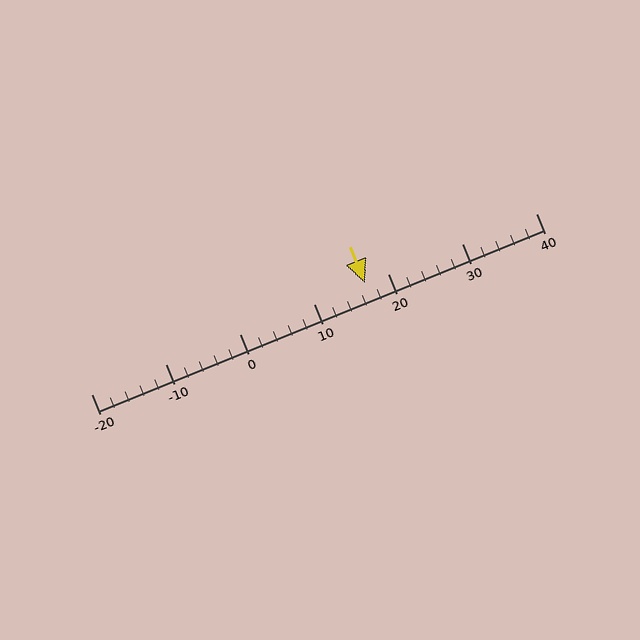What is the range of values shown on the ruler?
The ruler shows values from -20 to 40.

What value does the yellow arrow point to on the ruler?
The yellow arrow points to approximately 17.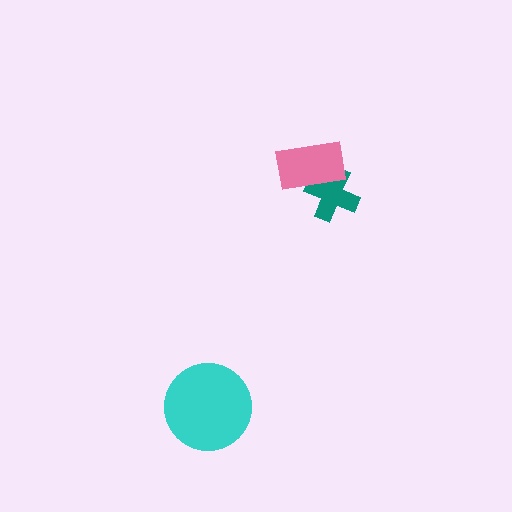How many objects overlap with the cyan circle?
0 objects overlap with the cyan circle.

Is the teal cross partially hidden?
Yes, it is partially covered by another shape.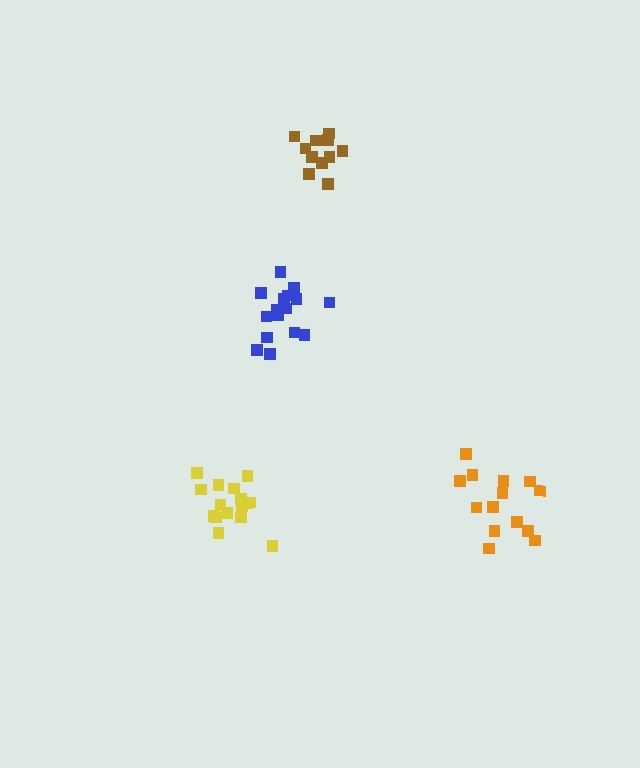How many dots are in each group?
Group 1: 16 dots, Group 2: 16 dots, Group 3: 11 dots, Group 4: 14 dots (57 total).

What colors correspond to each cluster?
The clusters are colored: yellow, blue, brown, orange.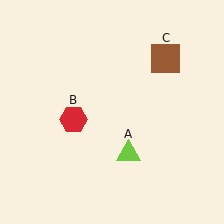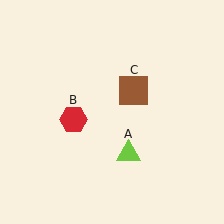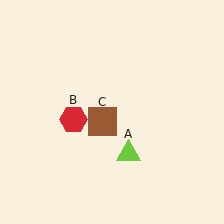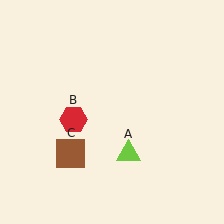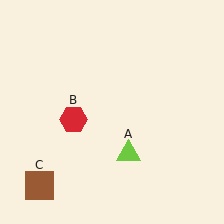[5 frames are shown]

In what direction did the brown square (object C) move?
The brown square (object C) moved down and to the left.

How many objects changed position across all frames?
1 object changed position: brown square (object C).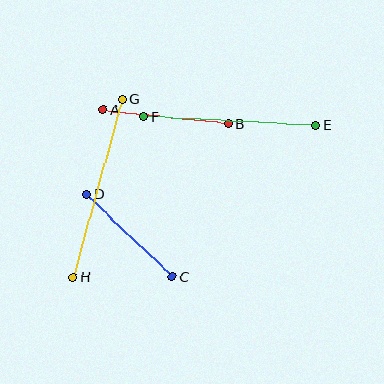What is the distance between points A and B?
The distance is approximately 126 pixels.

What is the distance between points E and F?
The distance is approximately 172 pixels.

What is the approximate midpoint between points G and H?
The midpoint is at approximately (97, 188) pixels.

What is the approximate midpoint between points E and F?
The midpoint is at approximately (230, 121) pixels.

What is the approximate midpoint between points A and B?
The midpoint is at approximately (166, 117) pixels.